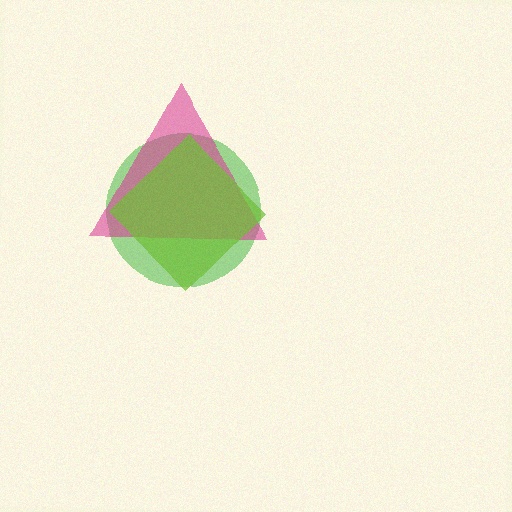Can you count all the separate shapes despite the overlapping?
Yes, there are 3 separate shapes.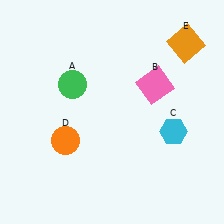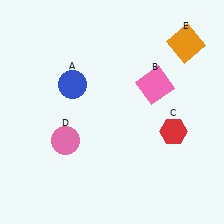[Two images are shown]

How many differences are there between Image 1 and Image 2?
There are 3 differences between the two images.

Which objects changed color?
A changed from green to blue. C changed from cyan to red. D changed from orange to pink.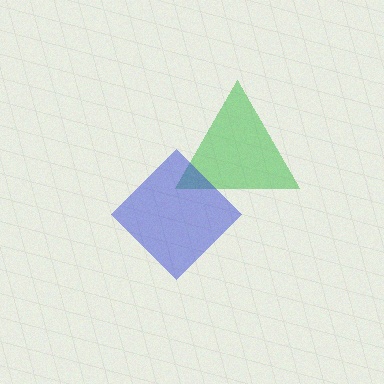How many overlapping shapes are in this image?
There are 2 overlapping shapes in the image.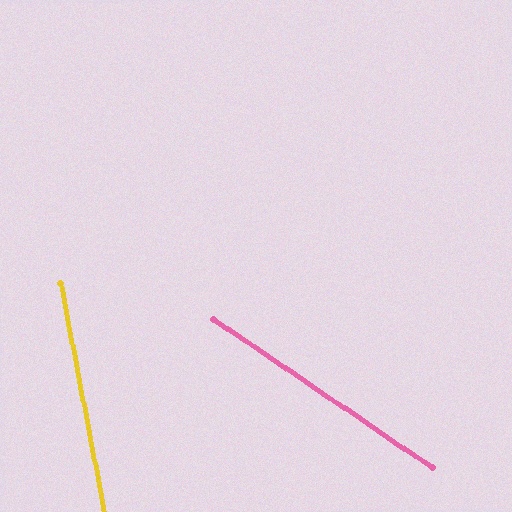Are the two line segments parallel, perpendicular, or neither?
Neither parallel nor perpendicular — they differ by about 45°.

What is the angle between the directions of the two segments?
Approximately 45 degrees.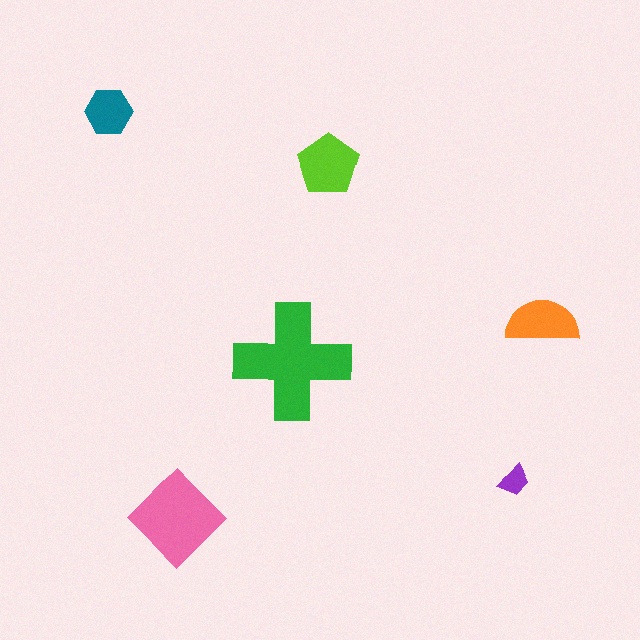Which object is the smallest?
The purple trapezoid.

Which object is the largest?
The green cross.